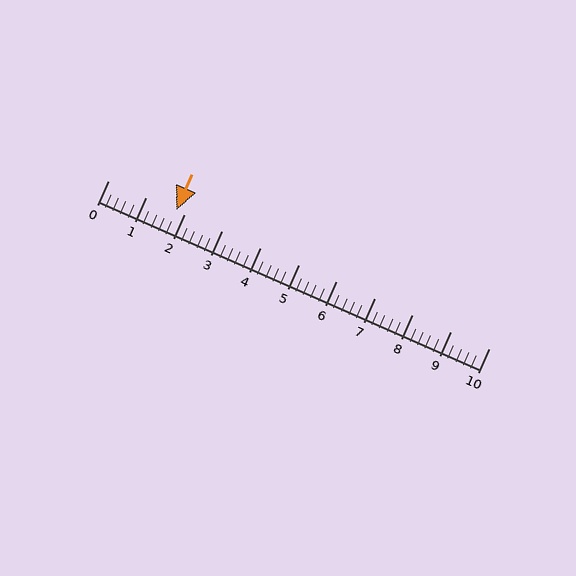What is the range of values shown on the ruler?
The ruler shows values from 0 to 10.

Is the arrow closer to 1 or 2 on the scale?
The arrow is closer to 2.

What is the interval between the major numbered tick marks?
The major tick marks are spaced 1 units apart.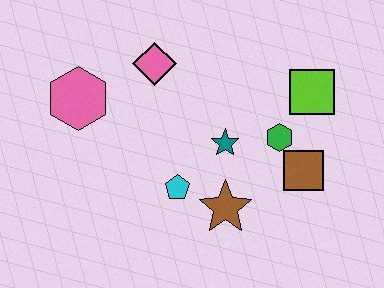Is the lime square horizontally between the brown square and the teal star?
No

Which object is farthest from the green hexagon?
The pink hexagon is farthest from the green hexagon.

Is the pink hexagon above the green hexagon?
Yes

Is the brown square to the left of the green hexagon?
No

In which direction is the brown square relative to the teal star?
The brown square is to the right of the teal star.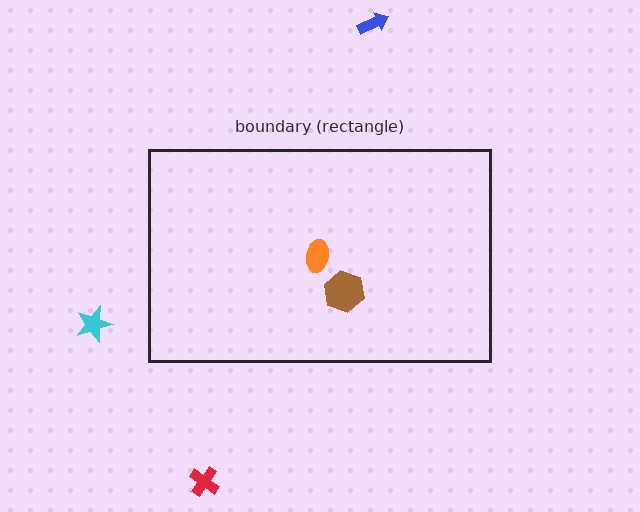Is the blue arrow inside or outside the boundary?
Outside.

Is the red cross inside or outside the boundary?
Outside.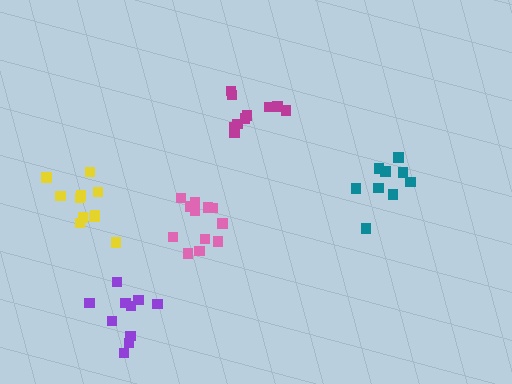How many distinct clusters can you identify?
There are 5 distinct clusters.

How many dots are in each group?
Group 1: 11 dots, Group 2: 10 dots, Group 3: 10 dots, Group 4: 9 dots, Group 5: 12 dots (52 total).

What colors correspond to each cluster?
The clusters are colored: yellow, magenta, purple, teal, pink.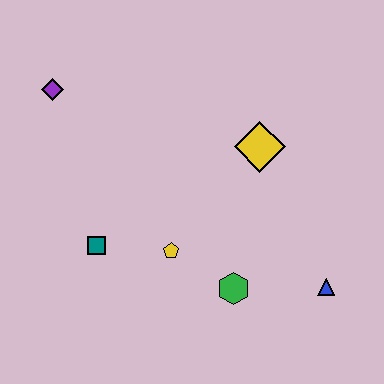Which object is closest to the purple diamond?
The teal square is closest to the purple diamond.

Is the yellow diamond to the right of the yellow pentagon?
Yes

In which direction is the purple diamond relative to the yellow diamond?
The purple diamond is to the left of the yellow diamond.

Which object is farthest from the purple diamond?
The blue triangle is farthest from the purple diamond.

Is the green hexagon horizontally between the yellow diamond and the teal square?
Yes